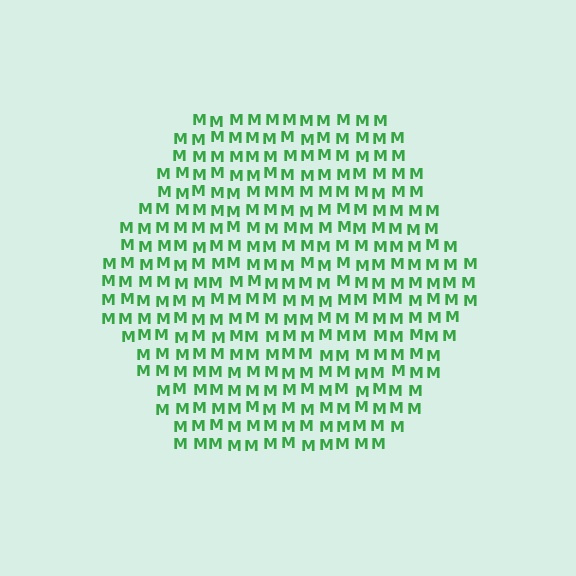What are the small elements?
The small elements are letter M's.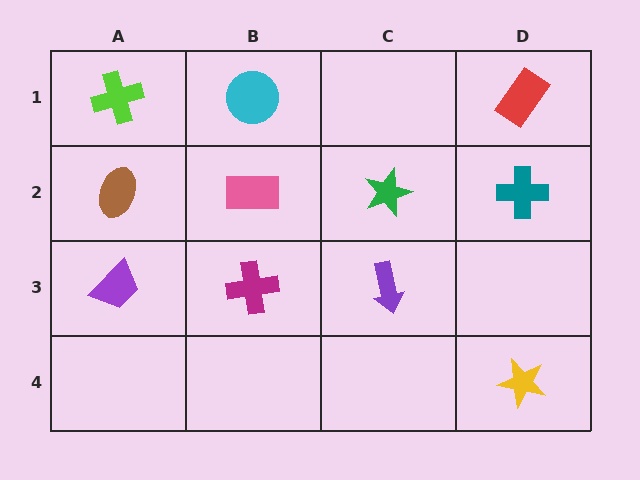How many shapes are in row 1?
3 shapes.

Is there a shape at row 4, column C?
No, that cell is empty.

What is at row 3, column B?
A magenta cross.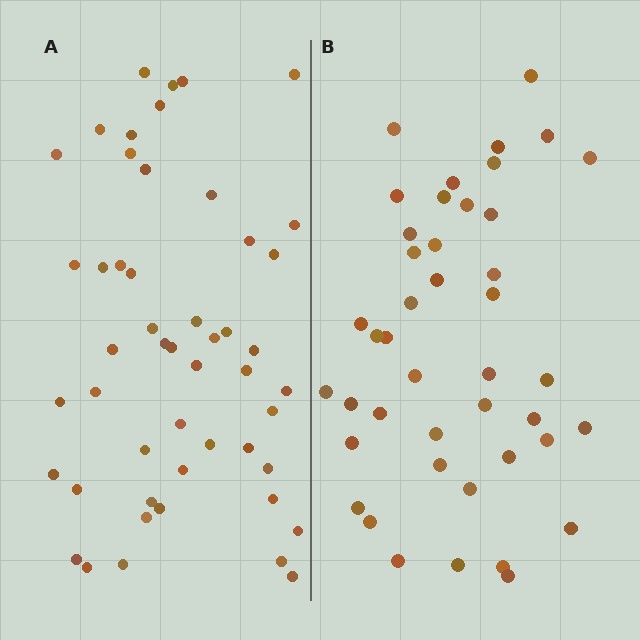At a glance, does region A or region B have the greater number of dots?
Region A (the left region) has more dots.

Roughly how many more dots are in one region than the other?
Region A has roughly 8 or so more dots than region B.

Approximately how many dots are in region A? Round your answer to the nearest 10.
About 50 dots.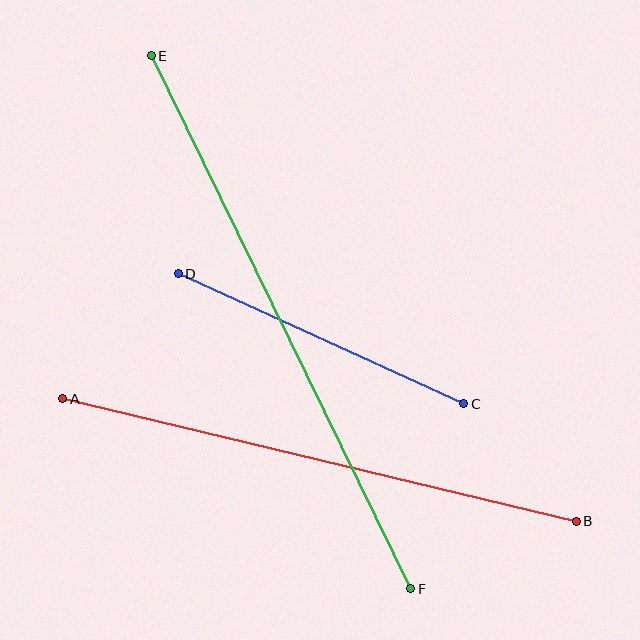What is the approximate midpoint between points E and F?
The midpoint is at approximately (281, 322) pixels.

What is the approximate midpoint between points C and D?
The midpoint is at approximately (321, 339) pixels.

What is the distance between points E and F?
The distance is approximately 593 pixels.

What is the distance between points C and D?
The distance is approximately 314 pixels.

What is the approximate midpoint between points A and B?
The midpoint is at approximately (320, 460) pixels.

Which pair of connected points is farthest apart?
Points E and F are farthest apart.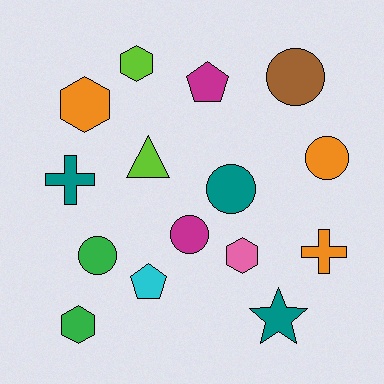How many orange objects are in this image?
There are 3 orange objects.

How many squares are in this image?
There are no squares.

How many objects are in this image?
There are 15 objects.